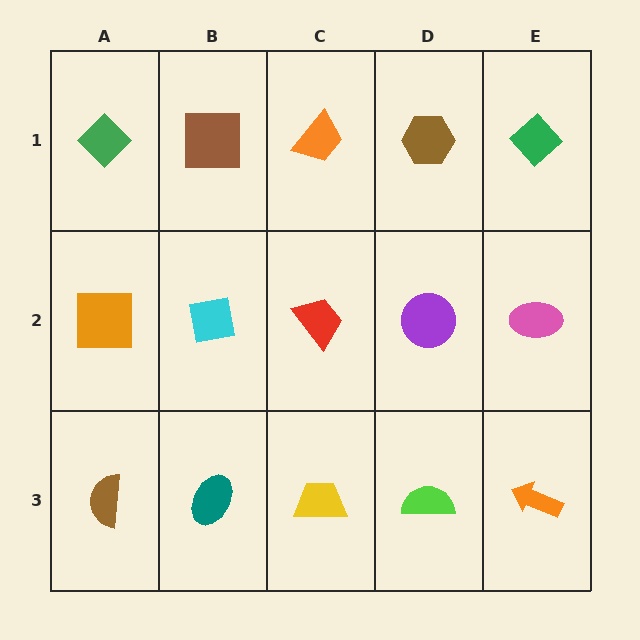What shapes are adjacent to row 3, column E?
A pink ellipse (row 2, column E), a lime semicircle (row 3, column D).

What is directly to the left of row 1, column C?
A brown square.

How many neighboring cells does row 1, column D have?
3.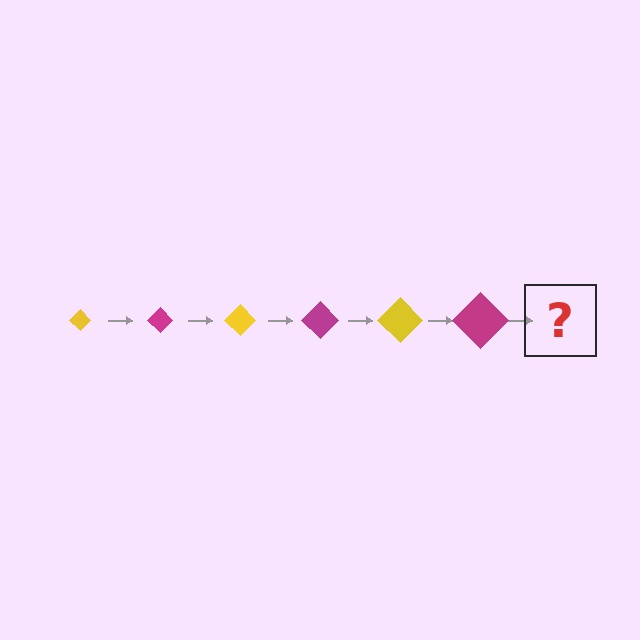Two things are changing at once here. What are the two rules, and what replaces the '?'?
The two rules are that the diamond grows larger each step and the color cycles through yellow and magenta. The '?' should be a yellow diamond, larger than the previous one.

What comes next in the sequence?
The next element should be a yellow diamond, larger than the previous one.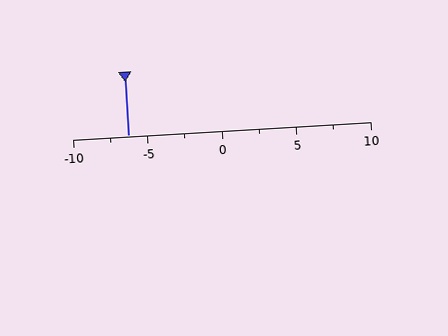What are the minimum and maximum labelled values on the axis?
The axis runs from -10 to 10.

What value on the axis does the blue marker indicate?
The marker indicates approximately -6.2.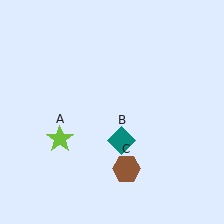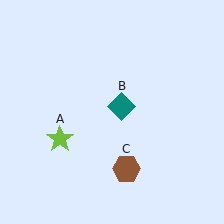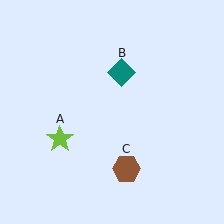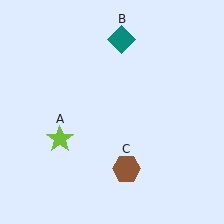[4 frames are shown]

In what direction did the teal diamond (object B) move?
The teal diamond (object B) moved up.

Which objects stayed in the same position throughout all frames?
Lime star (object A) and brown hexagon (object C) remained stationary.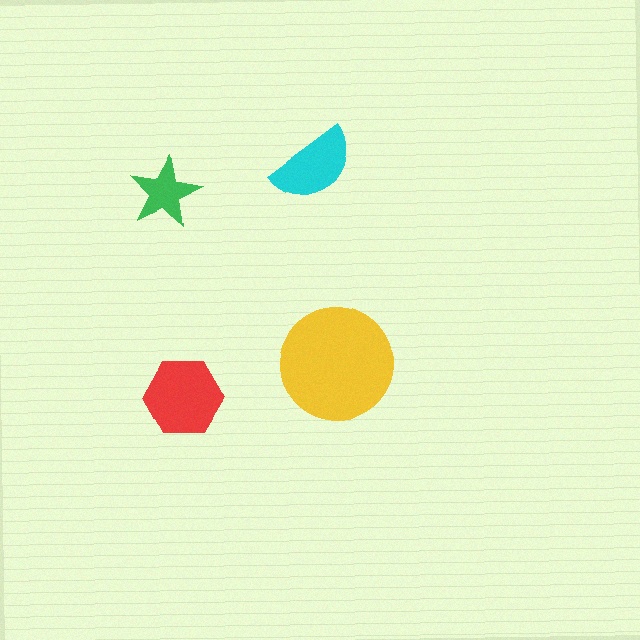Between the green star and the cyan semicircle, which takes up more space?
The cyan semicircle.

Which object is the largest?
The yellow circle.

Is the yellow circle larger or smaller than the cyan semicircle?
Larger.